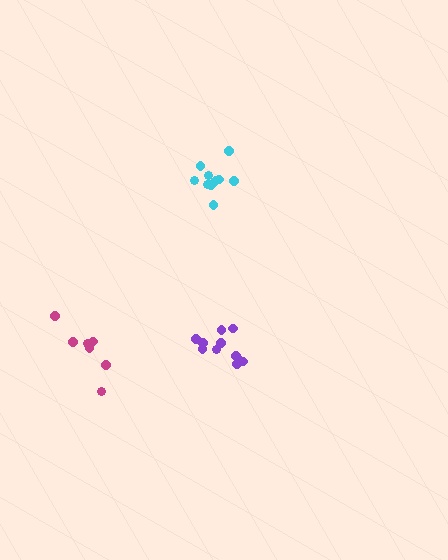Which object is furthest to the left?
The magenta cluster is leftmost.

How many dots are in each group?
Group 1: 10 dots, Group 2: 7 dots, Group 3: 11 dots (28 total).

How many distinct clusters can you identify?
There are 3 distinct clusters.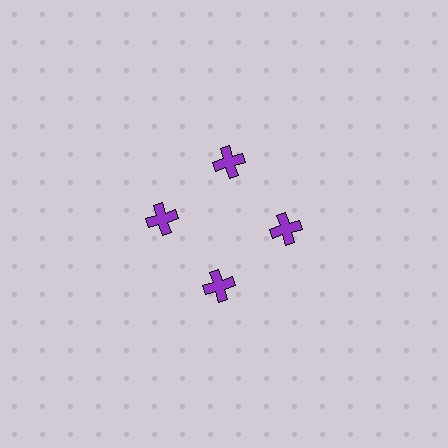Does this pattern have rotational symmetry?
Yes, this pattern has 4-fold rotational symmetry. It looks the same after rotating 90 degrees around the center.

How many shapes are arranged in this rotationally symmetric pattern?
There are 4 shapes, arranged in 4 groups of 1.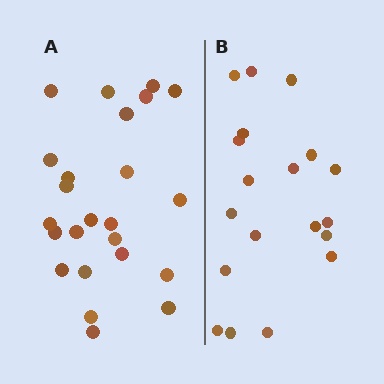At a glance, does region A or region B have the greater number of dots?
Region A (the left region) has more dots.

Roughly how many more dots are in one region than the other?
Region A has about 5 more dots than region B.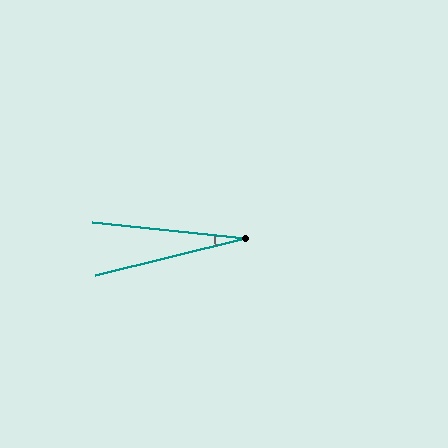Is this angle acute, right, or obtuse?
It is acute.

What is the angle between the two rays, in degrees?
Approximately 20 degrees.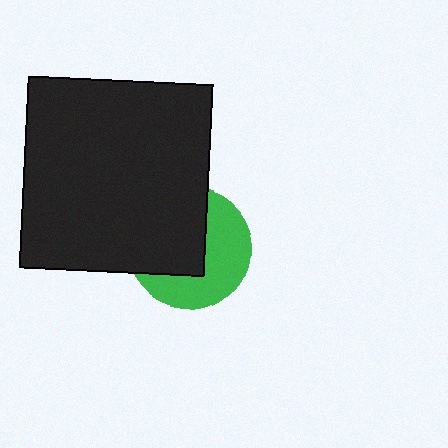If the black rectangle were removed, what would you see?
You would see the complete green circle.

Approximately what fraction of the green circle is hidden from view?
Roughly 51% of the green circle is hidden behind the black rectangle.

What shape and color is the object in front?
The object in front is a black rectangle.